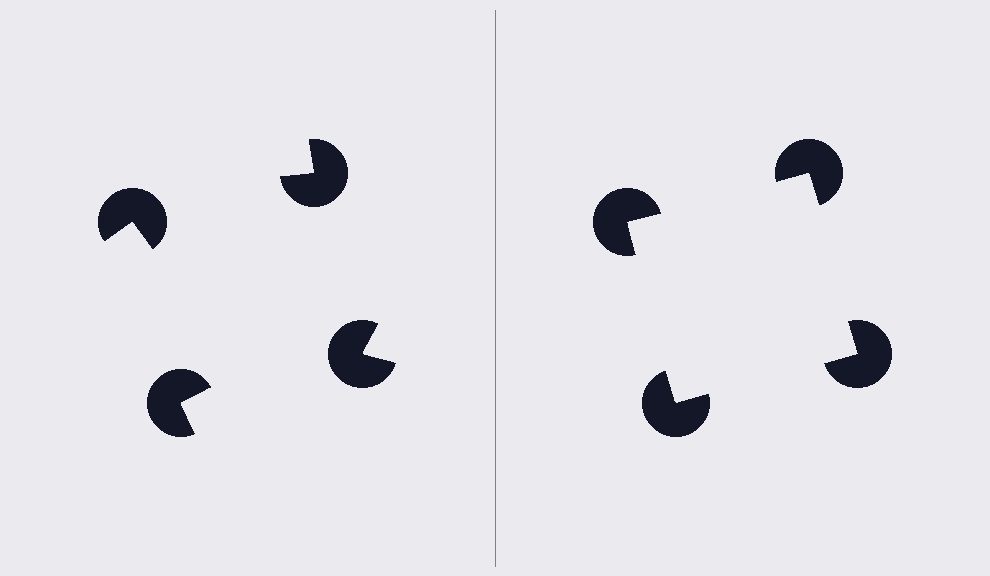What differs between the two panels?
The pac-man discs are positioned identically on both sides; only the wedge orientations differ. On the right they align to a square; on the left they are misaligned.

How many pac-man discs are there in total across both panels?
8 — 4 on each side.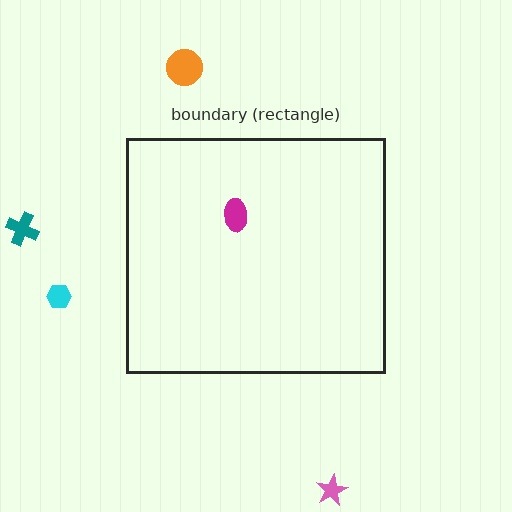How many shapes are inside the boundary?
1 inside, 4 outside.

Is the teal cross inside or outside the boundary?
Outside.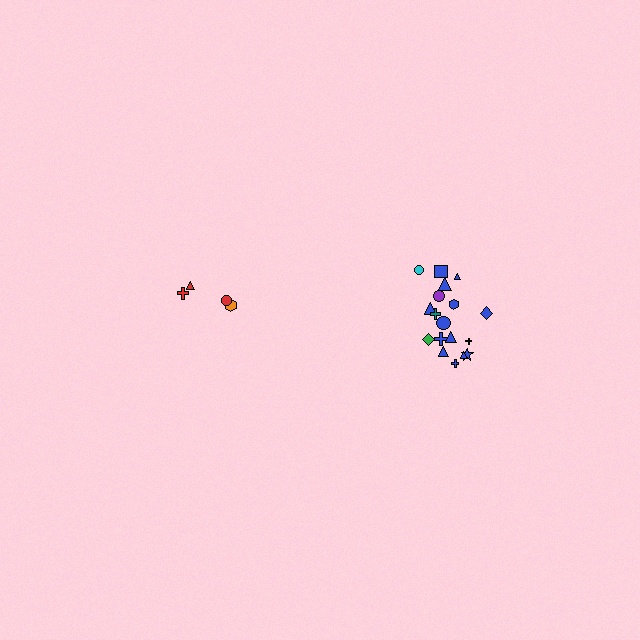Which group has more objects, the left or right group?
The right group.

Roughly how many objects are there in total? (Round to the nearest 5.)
Roughly 20 objects in total.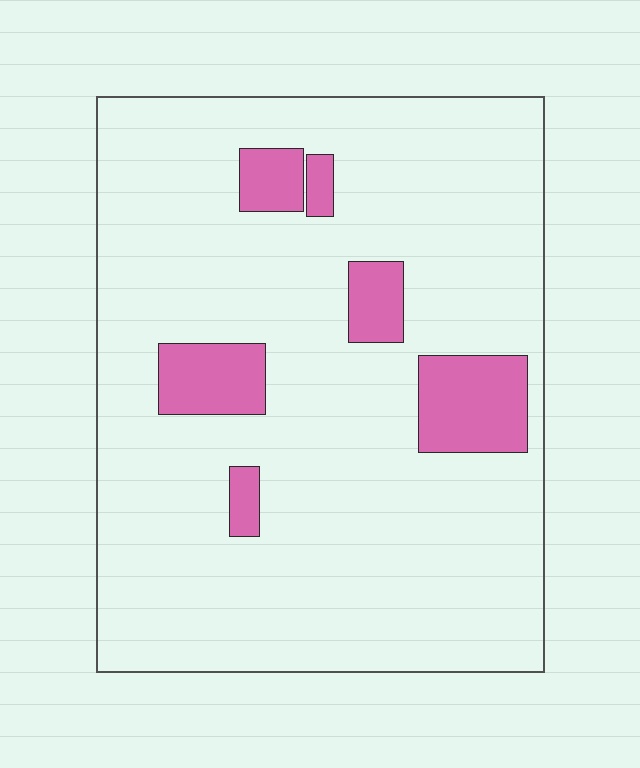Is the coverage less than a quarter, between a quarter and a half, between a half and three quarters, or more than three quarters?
Less than a quarter.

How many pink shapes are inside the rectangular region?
6.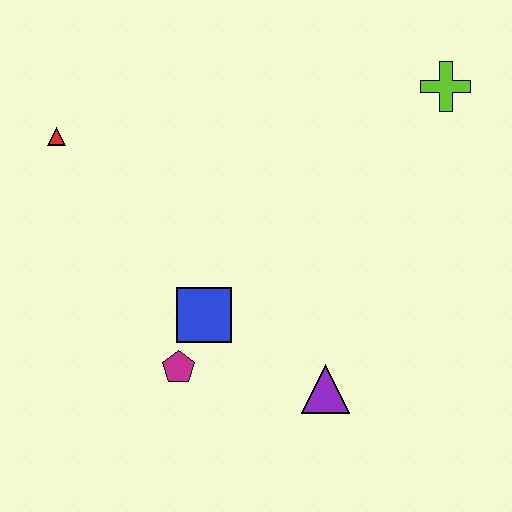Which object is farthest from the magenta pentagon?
The lime cross is farthest from the magenta pentagon.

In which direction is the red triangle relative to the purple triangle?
The red triangle is to the left of the purple triangle.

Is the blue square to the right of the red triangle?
Yes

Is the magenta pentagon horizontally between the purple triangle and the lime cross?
No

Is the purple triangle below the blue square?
Yes